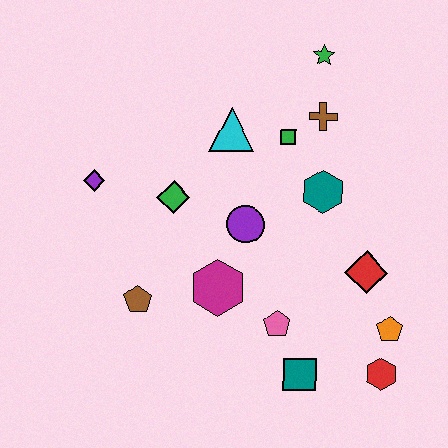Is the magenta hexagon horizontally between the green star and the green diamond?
Yes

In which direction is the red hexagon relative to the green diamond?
The red hexagon is to the right of the green diamond.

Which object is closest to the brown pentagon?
The magenta hexagon is closest to the brown pentagon.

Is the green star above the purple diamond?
Yes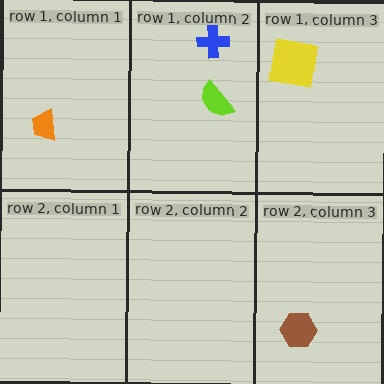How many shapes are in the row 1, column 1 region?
1.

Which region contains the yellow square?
The row 1, column 3 region.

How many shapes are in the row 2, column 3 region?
1.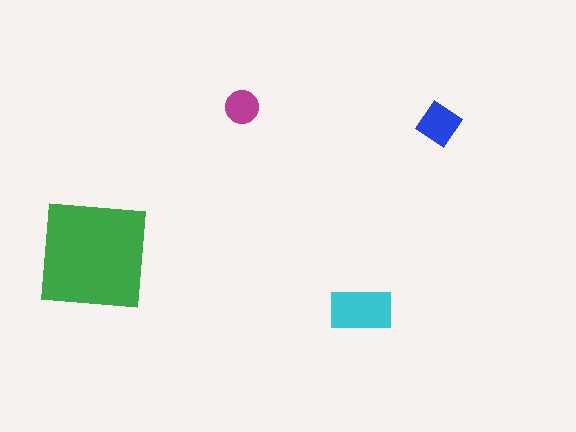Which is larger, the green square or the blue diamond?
The green square.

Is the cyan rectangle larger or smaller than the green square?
Smaller.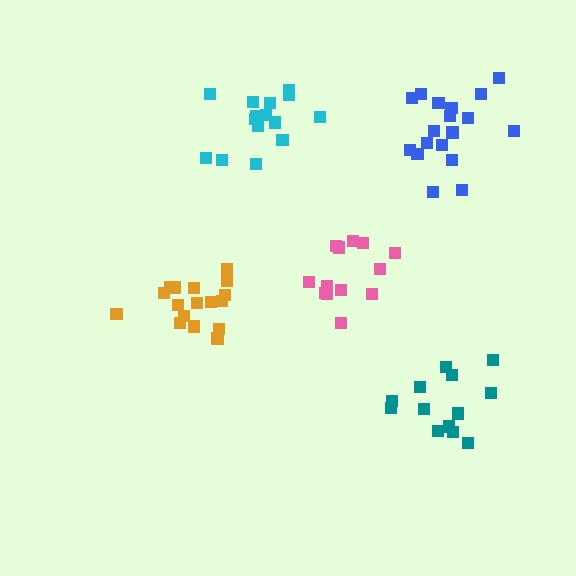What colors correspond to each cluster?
The clusters are colored: cyan, orange, teal, blue, pink.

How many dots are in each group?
Group 1: 15 dots, Group 2: 17 dots, Group 3: 13 dots, Group 4: 18 dots, Group 5: 13 dots (76 total).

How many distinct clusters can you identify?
There are 5 distinct clusters.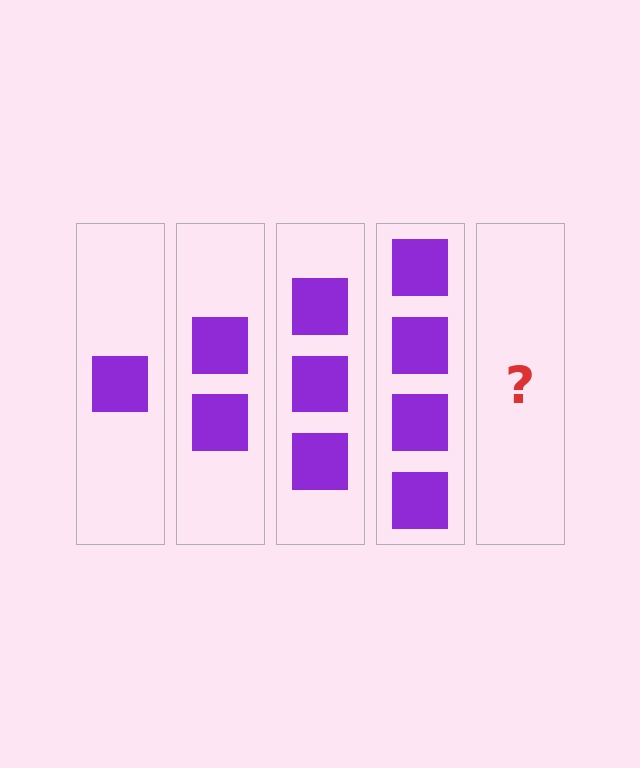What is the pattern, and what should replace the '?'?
The pattern is that each step adds one more square. The '?' should be 5 squares.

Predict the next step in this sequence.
The next step is 5 squares.